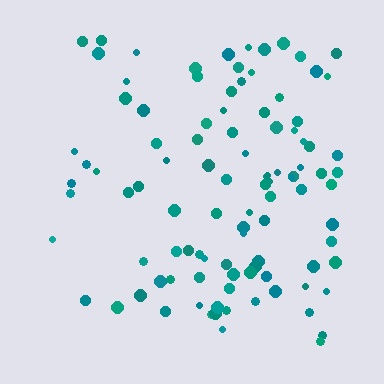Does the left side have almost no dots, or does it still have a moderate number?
Still a moderate number, just noticeably fewer than the right.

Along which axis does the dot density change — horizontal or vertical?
Horizontal.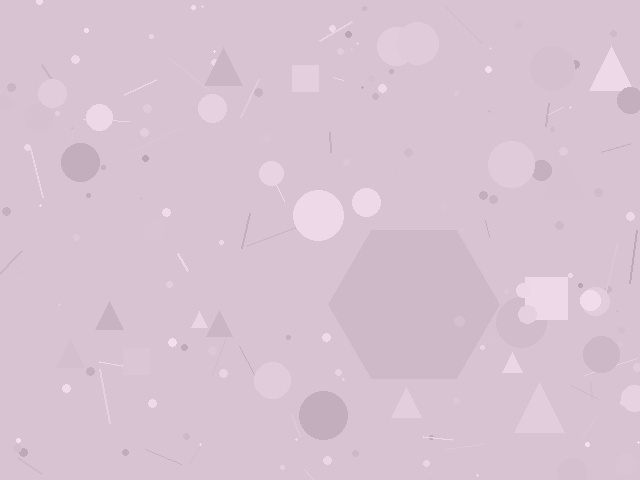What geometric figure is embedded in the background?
A hexagon is embedded in the background.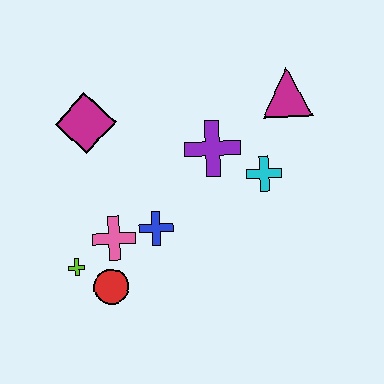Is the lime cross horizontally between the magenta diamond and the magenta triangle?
No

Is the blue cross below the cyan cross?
Yes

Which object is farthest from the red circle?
The magenta triangle is farthest from the red circle.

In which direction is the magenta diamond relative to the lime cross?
The magenta diamond is above the lime cross.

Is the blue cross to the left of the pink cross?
No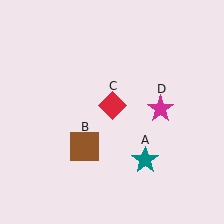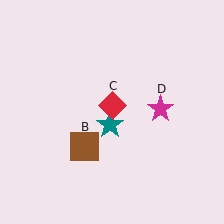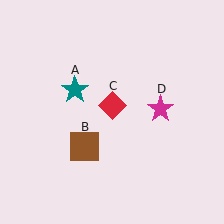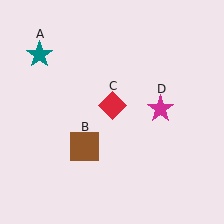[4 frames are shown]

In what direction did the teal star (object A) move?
The teal star (object A) moved up and to the left.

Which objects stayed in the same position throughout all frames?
Brown square (object B) and red diamond (object C) and magenta star (object D) remained stationary.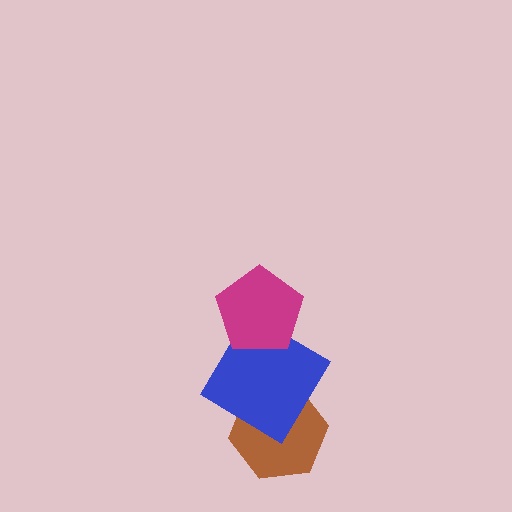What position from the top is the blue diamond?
The blue diamond is 2nd from the top.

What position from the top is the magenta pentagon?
The magenta pentagon is 1st from the top.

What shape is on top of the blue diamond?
The magenta pentagon is on top of the blue diamond.